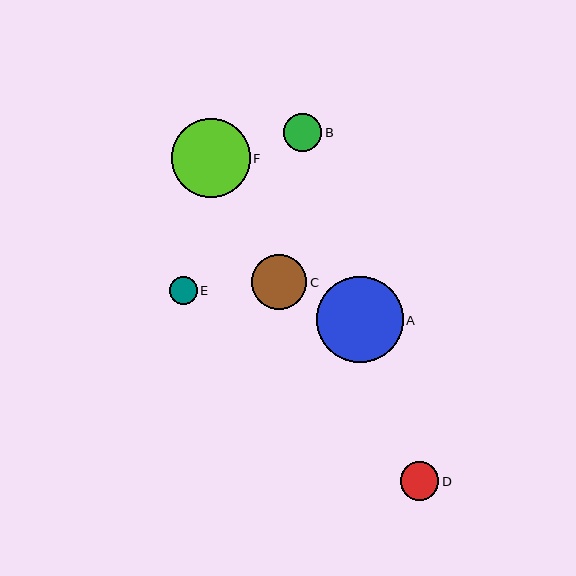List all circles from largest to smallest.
From largest to smallest: A, F, C, B, D, E.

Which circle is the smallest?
Circle E is the smallest with a size of approximately 28 pixels.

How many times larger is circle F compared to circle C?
Circle F is approximately 1.4 times the size of circle C.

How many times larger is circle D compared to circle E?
Circle D is approximately 1.4 times the size of circle E.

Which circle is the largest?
Circle A is the largest with a size of approximately 86 pixels.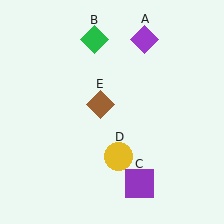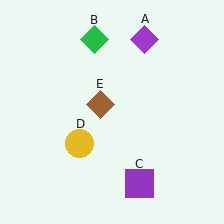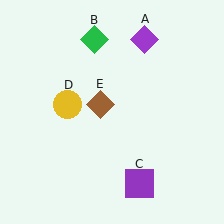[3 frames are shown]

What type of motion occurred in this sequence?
The yellow circle (object D) rotated clockwise around the center of the scene.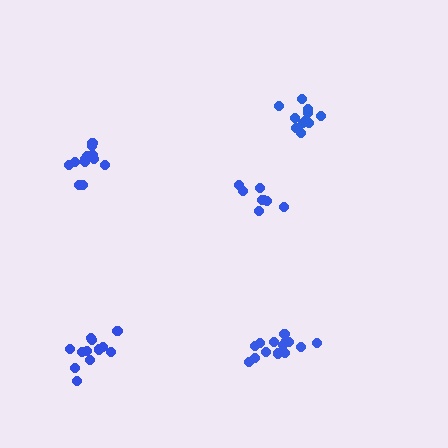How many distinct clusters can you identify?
There are 5 distinct clusters.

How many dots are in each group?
Group 1: 8 dots, Group 2: 13 dots, Group 3: 14 dots, Group 4: 11 dots, Group 5: 12 dots (58 total).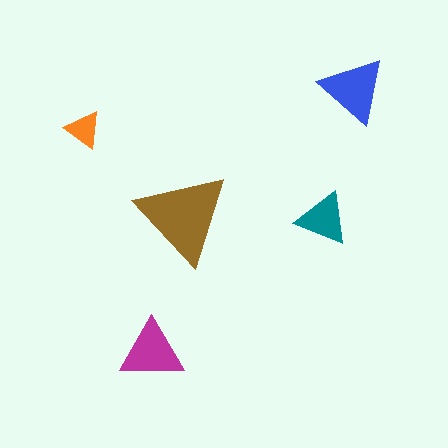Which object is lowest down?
The magenta triangle is bottommost.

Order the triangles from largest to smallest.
the brown one, the blue one, the magenta one, the teal one, the orange one.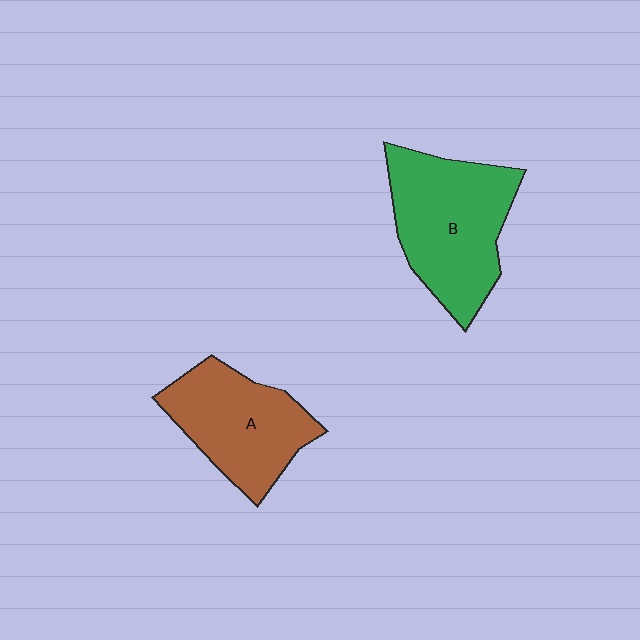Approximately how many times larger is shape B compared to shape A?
Approximately 1.2 times.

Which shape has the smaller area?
Shape A (brown).